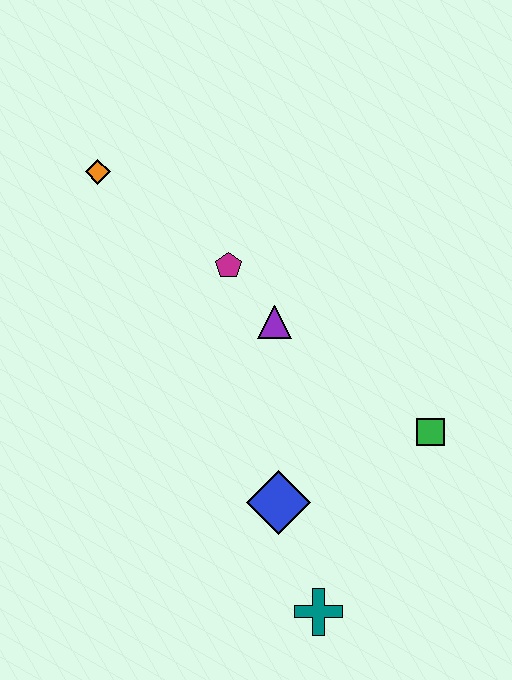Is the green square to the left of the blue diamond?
No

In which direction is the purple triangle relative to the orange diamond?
The purple triangle is to the right of the orange diamond.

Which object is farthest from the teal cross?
The orange diamond is farthest from the teal cross.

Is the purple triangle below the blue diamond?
No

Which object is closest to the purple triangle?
The magenta pentagon is closest to the purple triangle.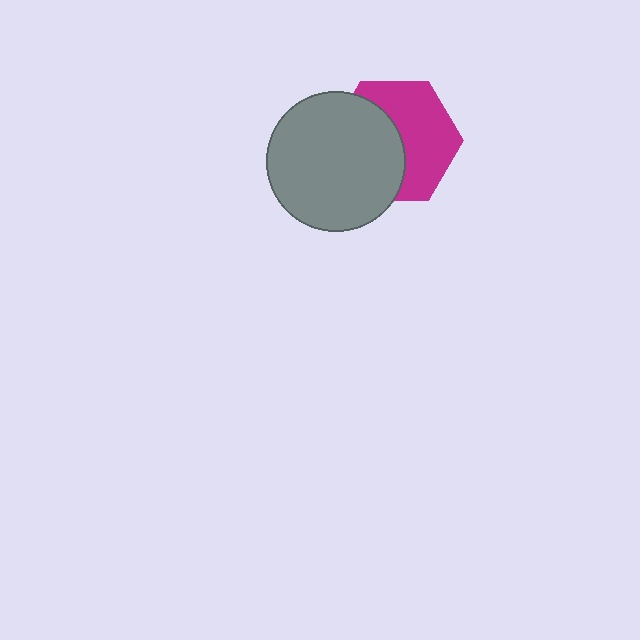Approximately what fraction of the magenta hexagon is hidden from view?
Roughly 47% of the magenta hexagon is hidden behind the gray circle.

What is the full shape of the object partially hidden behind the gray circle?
The partially hidden object is a magenta hexagon.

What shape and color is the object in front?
The object in front is a gray circle.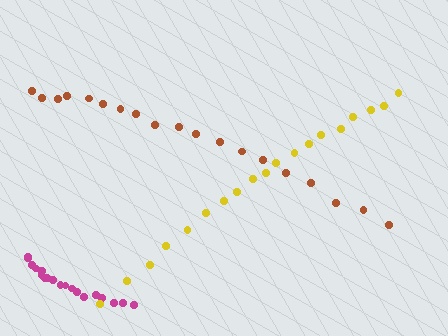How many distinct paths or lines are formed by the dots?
There are 3 distinct paths.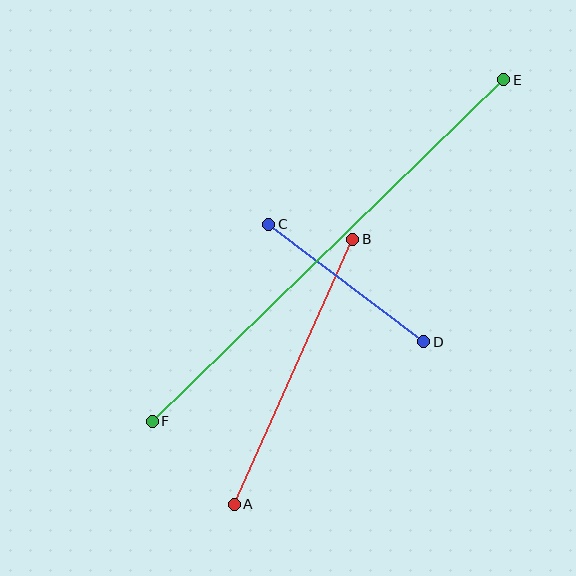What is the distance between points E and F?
The distance is approximately 490 pixels.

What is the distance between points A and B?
The distance is approximately 290 pixels.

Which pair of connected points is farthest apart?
Points E and F are farthest apart.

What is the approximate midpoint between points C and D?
The midpoint is at approximately (346, 283) pixels.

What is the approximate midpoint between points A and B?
The midpoint is at approximately (294, 372) pixels.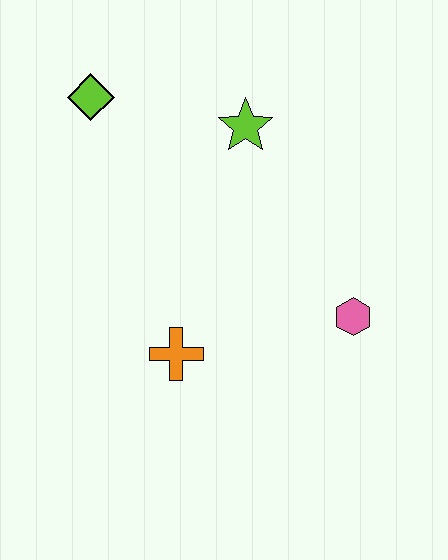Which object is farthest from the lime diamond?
The pink hexagon is farthest from the lime diamond.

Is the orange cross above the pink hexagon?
No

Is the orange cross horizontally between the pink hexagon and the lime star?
No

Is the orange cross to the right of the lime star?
No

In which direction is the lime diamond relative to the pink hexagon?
The lime diamond is to the left of the pink hexagon.